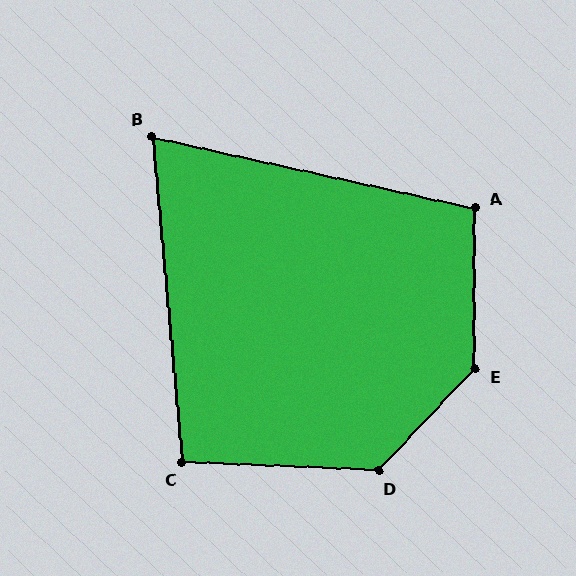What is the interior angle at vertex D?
Approximately 131 degrees (obtuse).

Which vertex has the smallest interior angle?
B, at approximately 72 degrees.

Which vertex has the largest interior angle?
E, at approximately 137 degrees.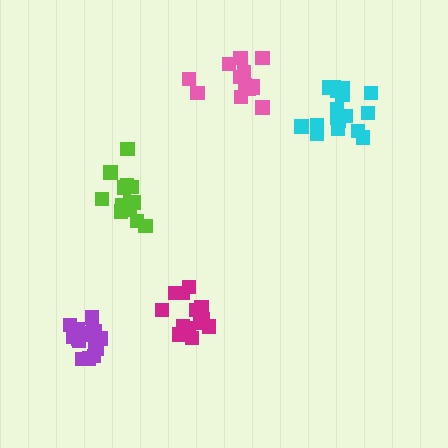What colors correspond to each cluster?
The clusters are colored: cyan, pink, magenta, purple, lime.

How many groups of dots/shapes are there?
There are 5 groups.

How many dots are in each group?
Group 1: 17 dots, Group 2: 13 dots, Group 3: 14 dots, Group 4: 17 dots, Group 5: 14 dots (75 total).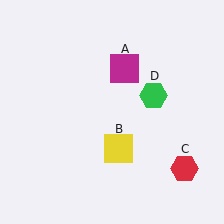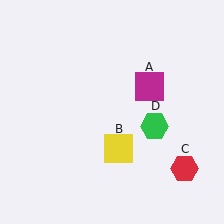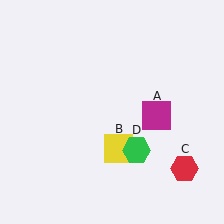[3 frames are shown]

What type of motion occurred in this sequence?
The magenta square (object A), green hexagon (object D) rotated clockwise around the center of the scene.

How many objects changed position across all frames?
2 objects changed position: magenta square (object A), green hexagon (object D).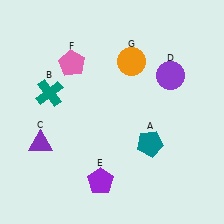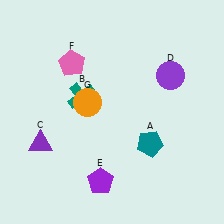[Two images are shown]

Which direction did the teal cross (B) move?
The teal cross (B) moved right.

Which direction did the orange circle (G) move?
The orange circle (G) moved left.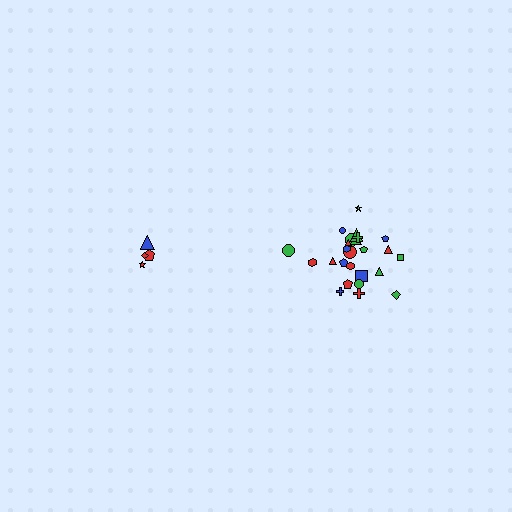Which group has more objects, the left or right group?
The right group.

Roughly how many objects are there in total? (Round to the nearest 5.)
Roughly 30 objects in total.